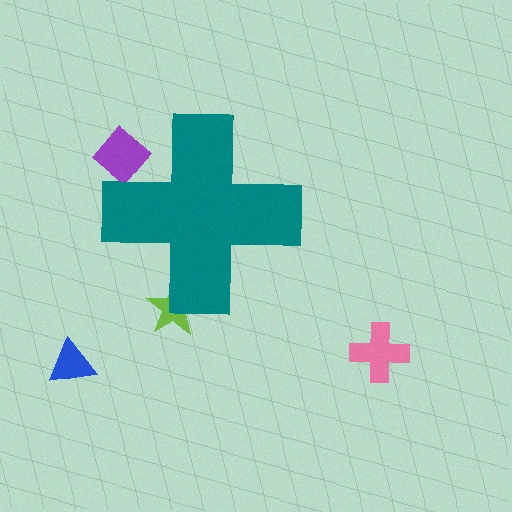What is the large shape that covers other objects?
A teal cross.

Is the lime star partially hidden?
Yes, the lime star is partially hidden behind the teal cross.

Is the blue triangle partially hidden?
No, the blue triangle is fully visible.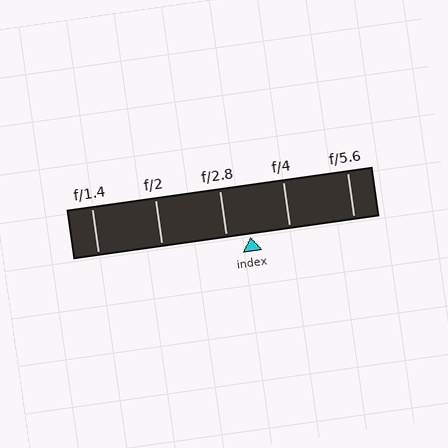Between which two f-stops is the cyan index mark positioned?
The index mark is between f/2.8 and f/4.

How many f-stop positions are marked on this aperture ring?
There are 5 f-stop positions marked.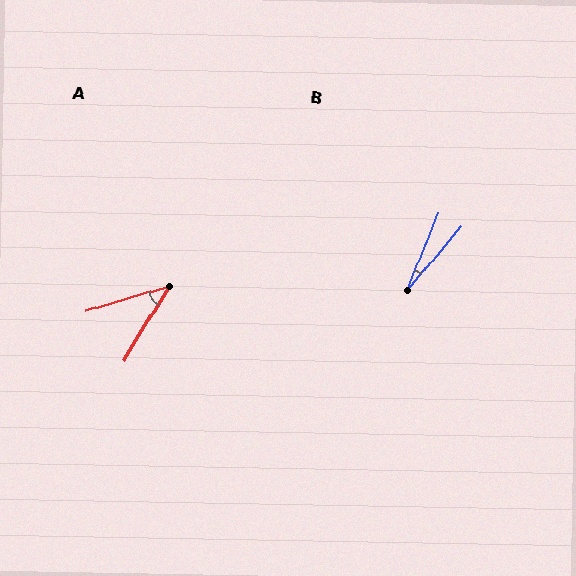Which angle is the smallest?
B, at approximately 18 degrees.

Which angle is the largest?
A, at approximately 42 degrees.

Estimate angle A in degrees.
Approximately 42 degrees.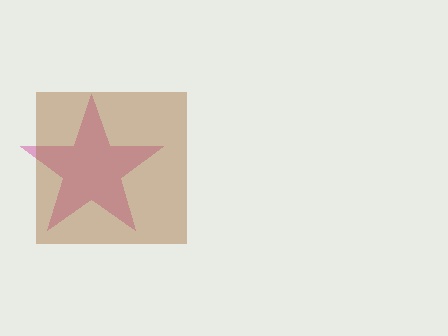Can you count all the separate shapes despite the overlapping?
Yes, there are 2 separate shapes.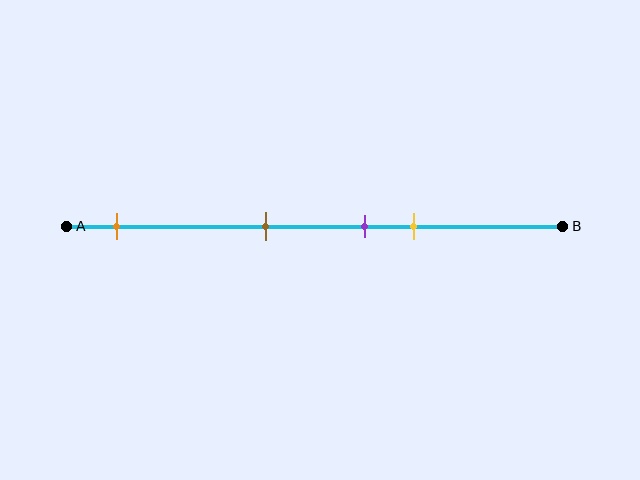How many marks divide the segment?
There are 4 marks dividing the segment.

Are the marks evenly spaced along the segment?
No, the marks are not evenly spaced.